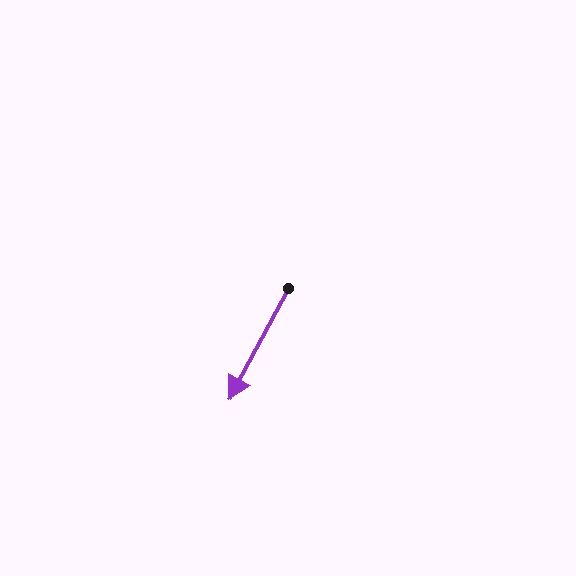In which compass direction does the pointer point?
Southwest.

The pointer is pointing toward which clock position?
Roughly 7 o'clock.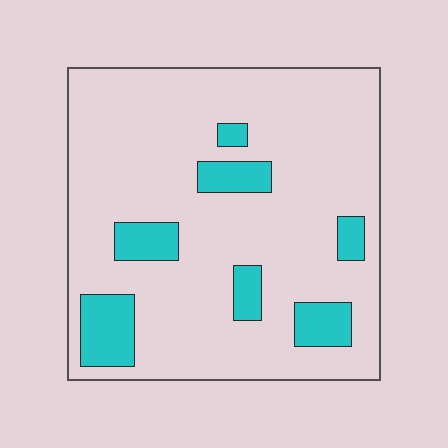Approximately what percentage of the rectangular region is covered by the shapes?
Approximately 15%.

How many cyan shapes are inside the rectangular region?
7.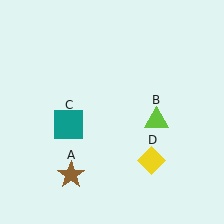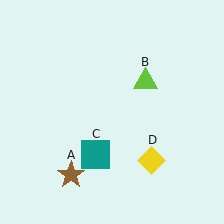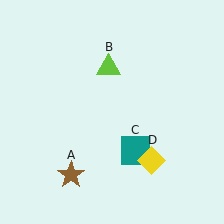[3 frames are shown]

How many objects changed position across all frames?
2 objects changed position: lime triangle (object B), teal square (object C).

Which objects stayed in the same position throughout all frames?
Brown star (object A) and yellow diamond (object D) remained stationary.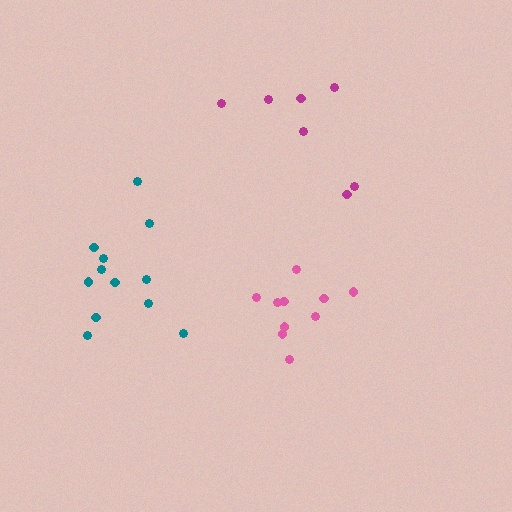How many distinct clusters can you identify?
There are 3 distinct clusters.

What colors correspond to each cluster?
The clusters are colored: pink, magenta, teal.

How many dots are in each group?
Group 1: 10 dots, Group 2: 7 dots, Group 3: 12 dots (29 total).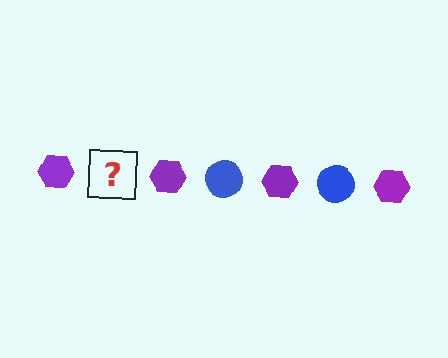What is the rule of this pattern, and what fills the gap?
The rule is that the pattern alternates between purple hexagon and blue circle. The gap should be filled with a blue circle.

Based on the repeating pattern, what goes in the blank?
The blank should be a blue circle.